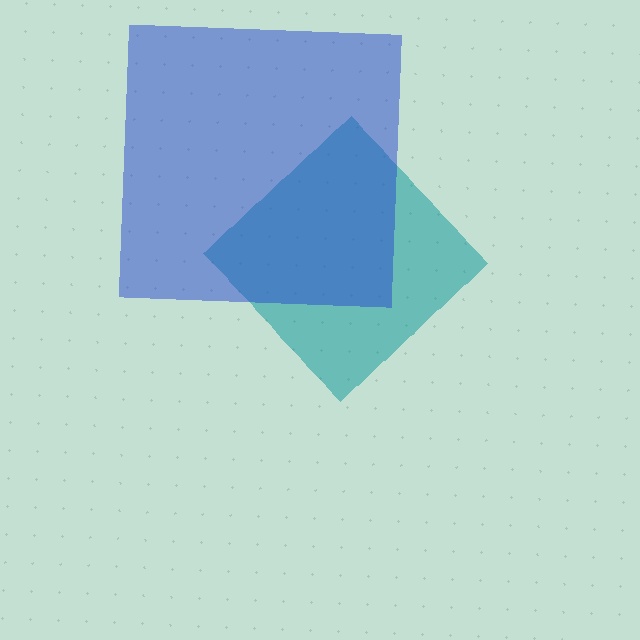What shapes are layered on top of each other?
The layered shapes are: a teal diamond, a blue square.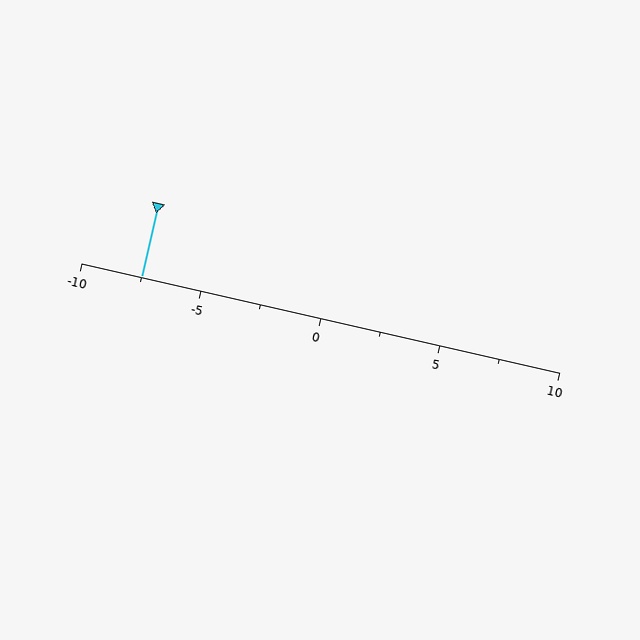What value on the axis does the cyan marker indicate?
The marker indicates approximately -7.5.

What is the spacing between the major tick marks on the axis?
The major ticks are spaced 5 apart.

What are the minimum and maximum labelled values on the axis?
The axis runs from -10 to 10.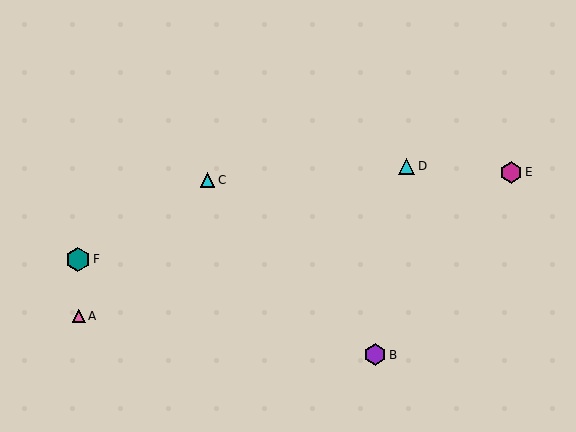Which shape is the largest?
The teal hexagon (labeled F) is the largest.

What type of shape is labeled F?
Shape F is a teal hexagon.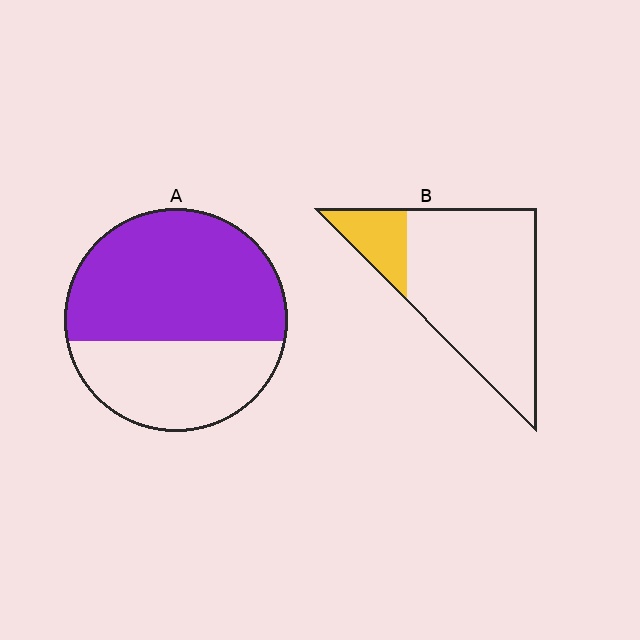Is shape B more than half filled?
No.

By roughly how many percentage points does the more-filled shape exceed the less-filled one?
By roughly 45 percentage points (A over B).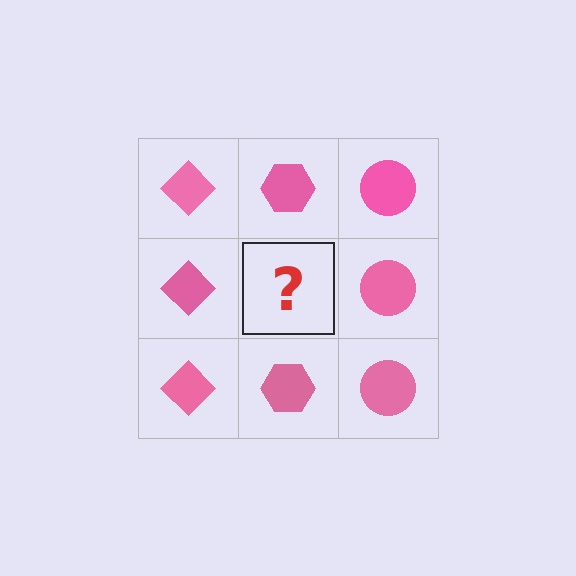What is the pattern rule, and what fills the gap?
The rule is that each column has a consistent shape. The gap should be filled with a pink hexagon.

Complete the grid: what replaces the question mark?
The question mark should be replaced with a pink hexagon.